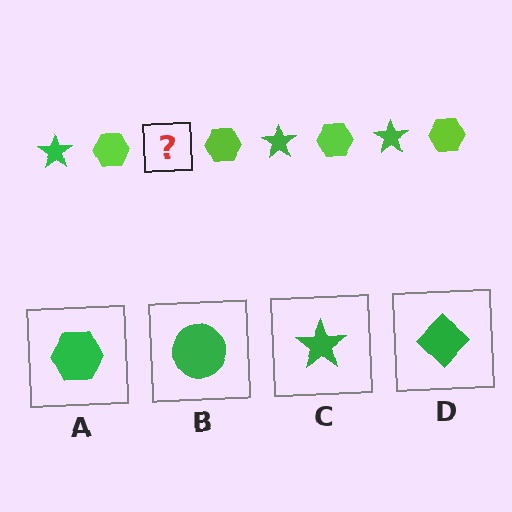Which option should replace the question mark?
Option C.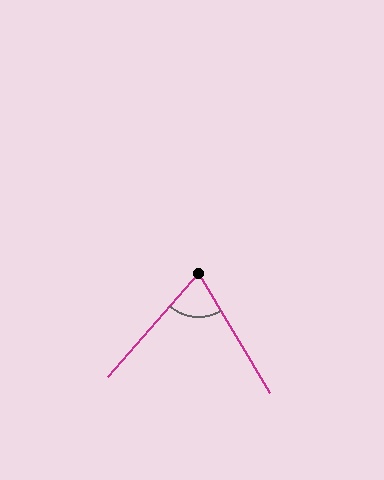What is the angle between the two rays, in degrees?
Approximately 72 degrees.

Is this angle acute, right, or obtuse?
It is acute.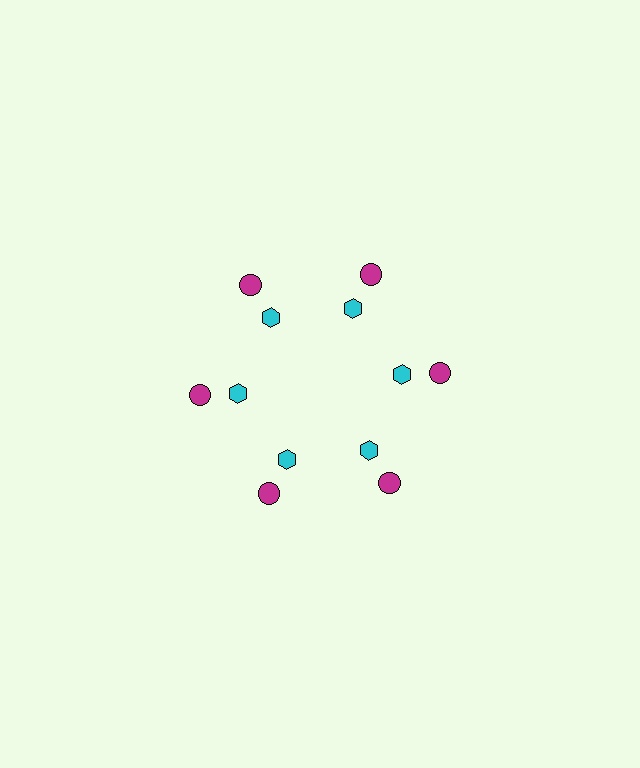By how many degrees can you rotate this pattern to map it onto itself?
The pattern maps onto itself every 60 degrees of rotation.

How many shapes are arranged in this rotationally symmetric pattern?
There are 12 shapes, arranged in 6 groups of 2.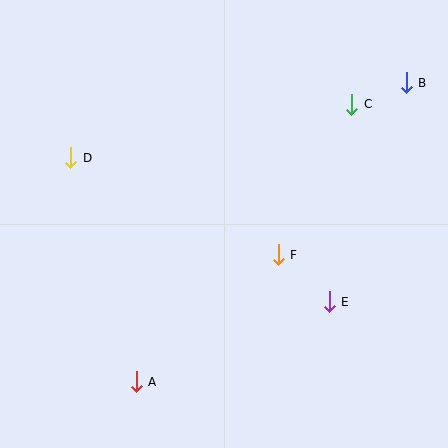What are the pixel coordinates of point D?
Point D is at (71, 158).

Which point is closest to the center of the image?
Point F at (278, 255) is closest to the center.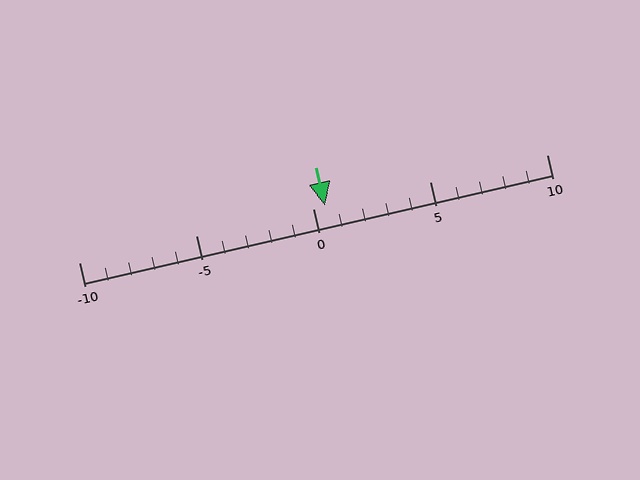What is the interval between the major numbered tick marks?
The major tick marks are spaced 5 units apart.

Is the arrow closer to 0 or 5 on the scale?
The arrow is closer to 0.